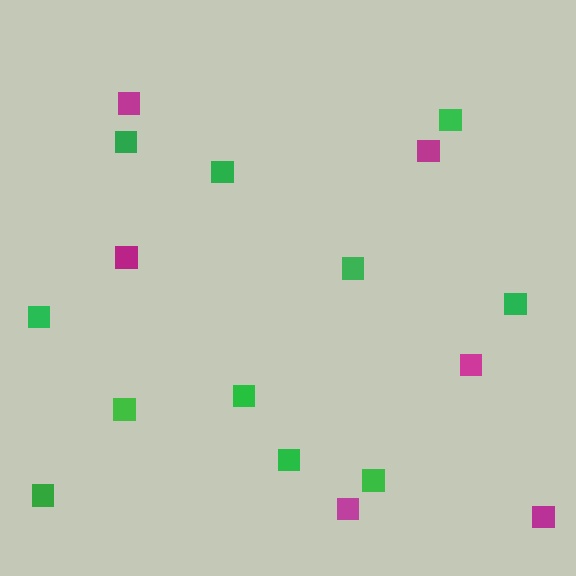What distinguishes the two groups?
There are 2 groups: one group of green squares (11) and one group of magenta squares (6).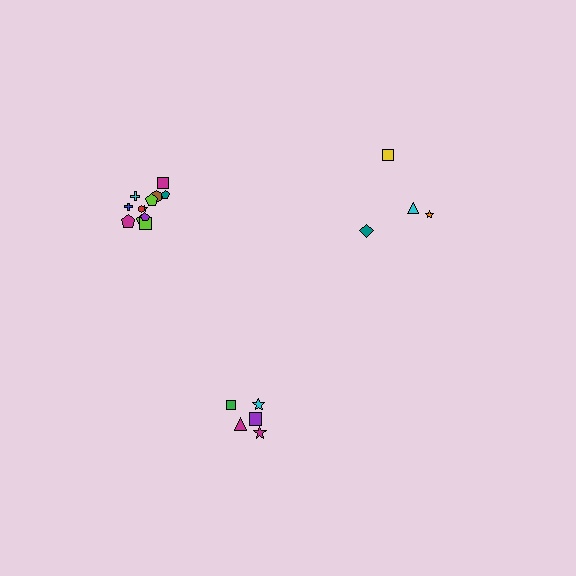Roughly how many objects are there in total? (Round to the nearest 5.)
Roughly 20 objects in total.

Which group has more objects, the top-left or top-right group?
The top-left group.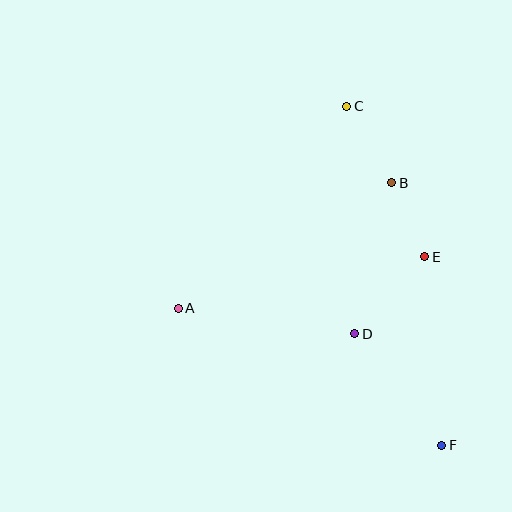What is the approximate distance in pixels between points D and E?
The distance between D and E is approximately 104 pixels.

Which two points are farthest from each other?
Points C and F are farthest from each other.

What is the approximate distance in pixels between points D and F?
The distance between D and F is approximately 142 pixels.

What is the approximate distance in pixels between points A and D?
The distance between A and D is approximately 178 pixels.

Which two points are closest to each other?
Points B and E are closest to each other.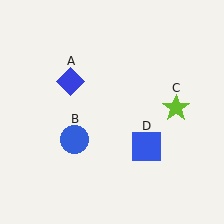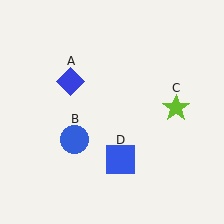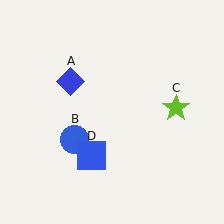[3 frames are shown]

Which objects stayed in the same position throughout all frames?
Blue diamond (object A) and blue circle (object B) and lime star (object C) remained stationary.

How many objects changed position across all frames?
1 object changed position: blue square (object D).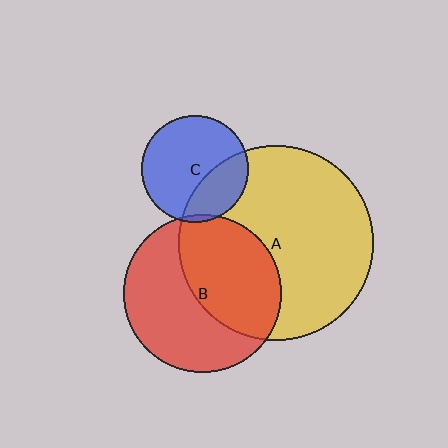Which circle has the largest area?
Circle A (yellow).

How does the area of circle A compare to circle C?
Approximately 3.3 times.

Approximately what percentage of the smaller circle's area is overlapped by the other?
Approximately 50%.